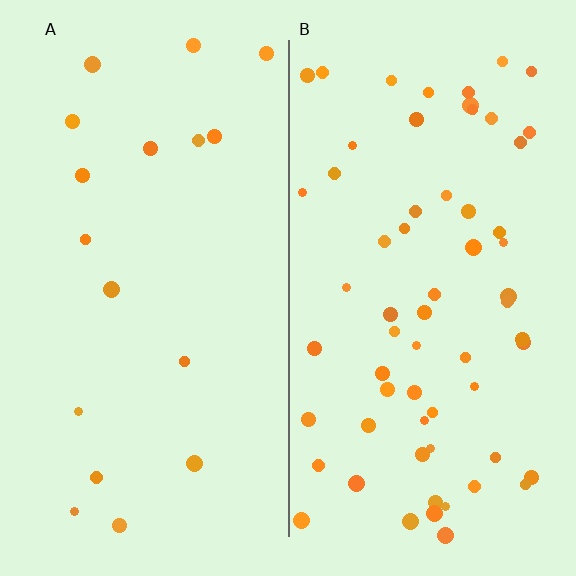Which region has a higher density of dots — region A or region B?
B (the right).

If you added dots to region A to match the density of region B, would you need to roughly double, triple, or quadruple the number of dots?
Approximately quadruple.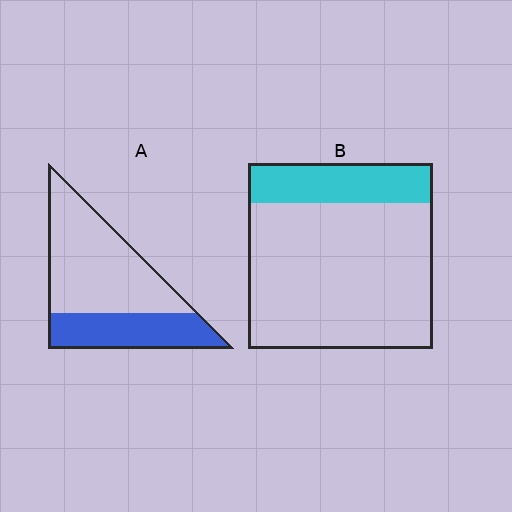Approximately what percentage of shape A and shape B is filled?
A is approximately 35% and B is approximately 20%.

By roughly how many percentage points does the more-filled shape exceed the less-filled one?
By roughly 15 percentage points (A over B).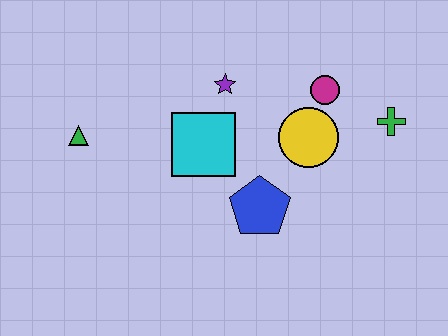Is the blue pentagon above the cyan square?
No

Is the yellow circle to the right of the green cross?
No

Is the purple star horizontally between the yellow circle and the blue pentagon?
No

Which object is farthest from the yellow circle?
The green triangle is farthest from the yellow circle.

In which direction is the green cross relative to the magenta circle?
The green cross is to the right of the magenta circle.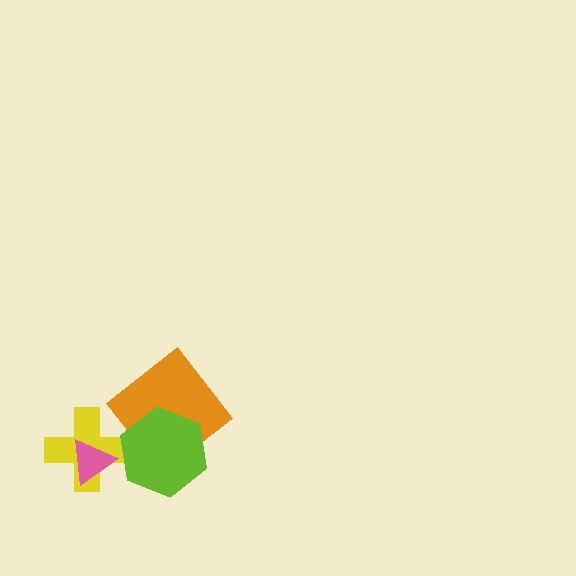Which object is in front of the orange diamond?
The lime hexagon is in front of the orange diamond.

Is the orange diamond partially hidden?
Yes, it is partially covered by another shape.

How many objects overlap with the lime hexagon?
2 objects overlap with the lime hexagon.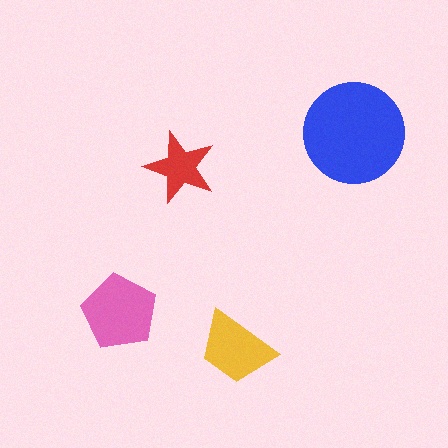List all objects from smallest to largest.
The red star, the yellow trapezoid, the pink pentagon, the blue circle.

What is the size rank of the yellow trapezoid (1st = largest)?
3rd.